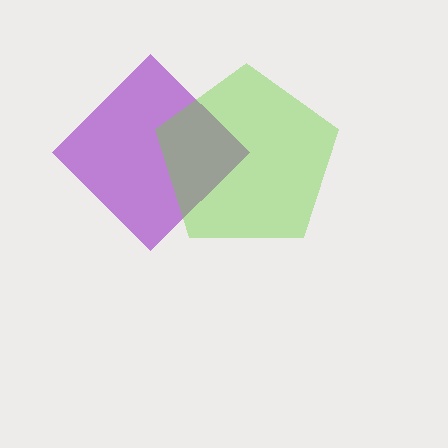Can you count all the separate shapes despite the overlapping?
Yes, there are 2 separate shapes.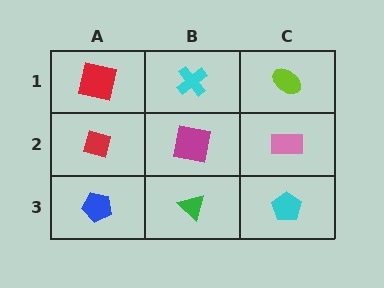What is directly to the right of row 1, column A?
A cyan cross.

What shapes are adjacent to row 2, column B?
A cyan cross (row 1, column B), a green triangle (row 3, column B), a red diamond (row 2, column A), a pink rectangle (row 2, column C).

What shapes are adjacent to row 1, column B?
A magenta square (row 2, column B), a red square (row 1, column A), a lime ellipse (row 1, column C).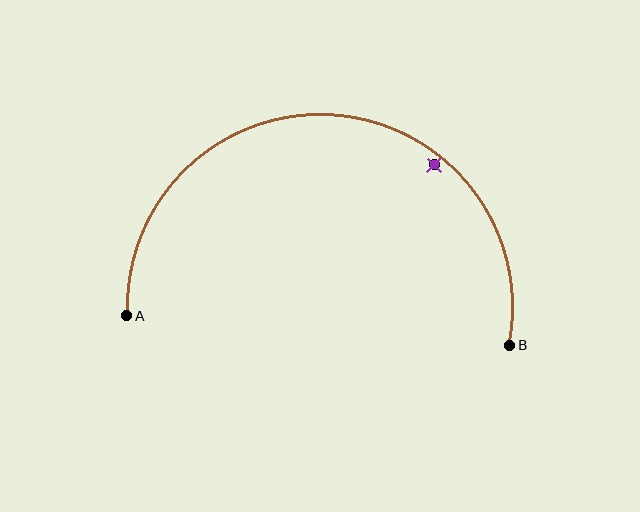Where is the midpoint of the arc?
The arc midpoint is the point on the curve farthest from the straight line joining A and B. It sits above that line.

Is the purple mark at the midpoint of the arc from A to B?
No — the purple mark does not lie on the arc at all. It sits slightly inside the curve.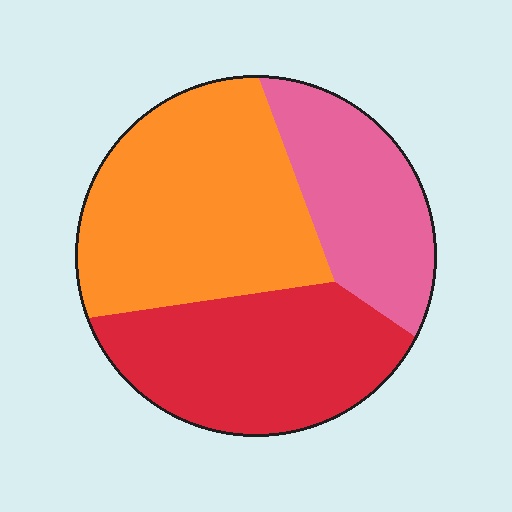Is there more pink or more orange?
Orange.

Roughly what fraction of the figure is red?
Red covers 34% of the figure.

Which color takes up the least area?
Pink, at roughly 25%.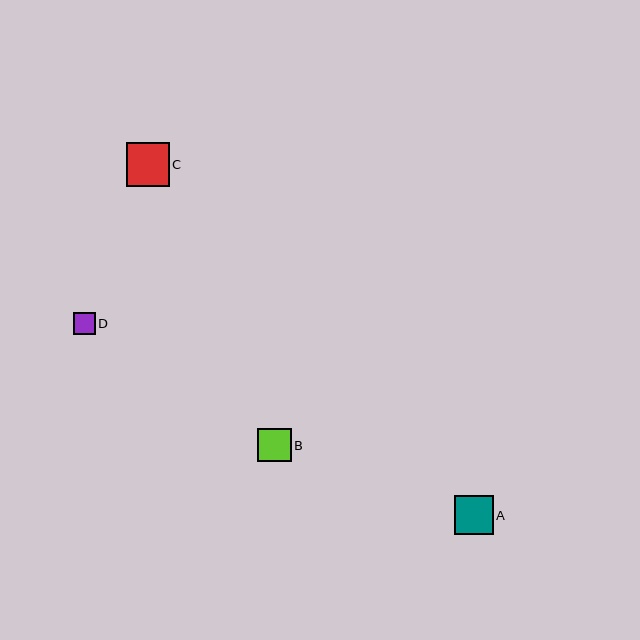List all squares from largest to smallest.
From largest to smallest: C, A, B, D.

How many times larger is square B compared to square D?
Square B is approximately 1.5 times the size of square D.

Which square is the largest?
Square C is the largest with a size of approximately 43 pixels.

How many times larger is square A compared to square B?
Square A is approximately 1.1 times the size of square B.